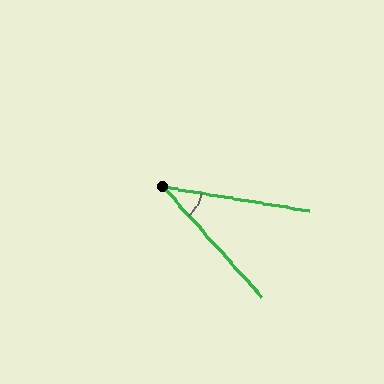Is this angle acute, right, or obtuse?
It is acute.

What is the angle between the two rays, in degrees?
Approximately 39 degrees.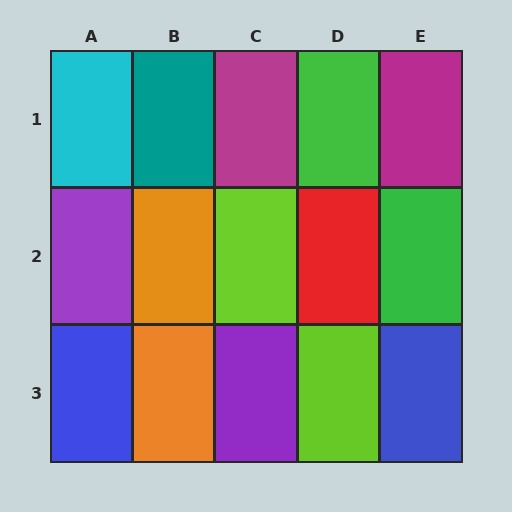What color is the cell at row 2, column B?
Orange.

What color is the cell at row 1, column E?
Magenta.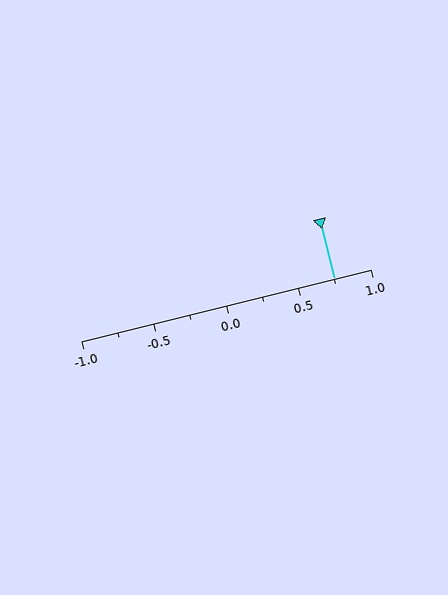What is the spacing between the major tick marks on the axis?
The major ticks are spaced 0.5 apart.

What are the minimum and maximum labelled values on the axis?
The axis runs from -1.0 to 1.0.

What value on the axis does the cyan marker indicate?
The marker indicates approximately 0.75.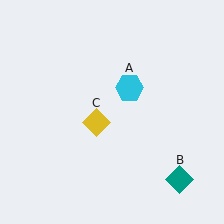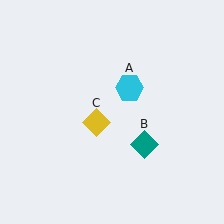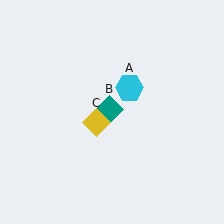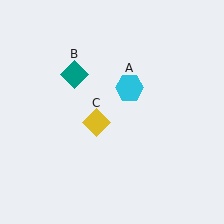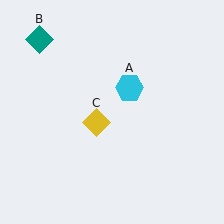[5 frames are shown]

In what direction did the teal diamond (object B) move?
The teal diamond (object B) moved up and to the left.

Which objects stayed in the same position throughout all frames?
Cyan hexagon (object A) and yellow diamond (object C) remained stationary.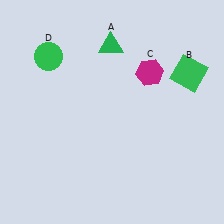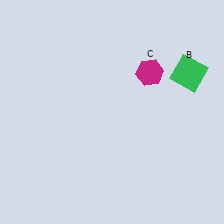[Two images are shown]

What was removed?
The green triangle (A), the green circle (D) were removed in Image 2.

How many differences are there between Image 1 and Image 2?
There are 2 differences between the two images.